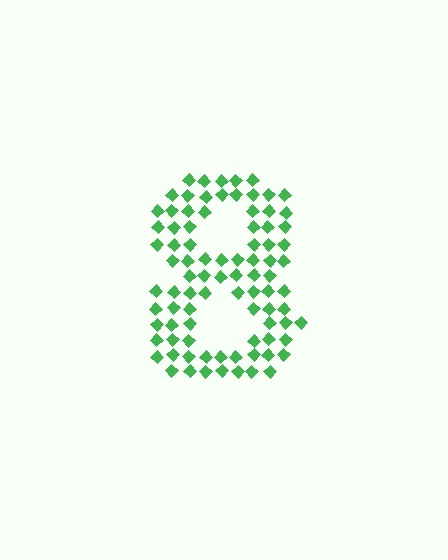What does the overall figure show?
The overall figure shows the digit 8.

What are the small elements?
The small elements are diamonds.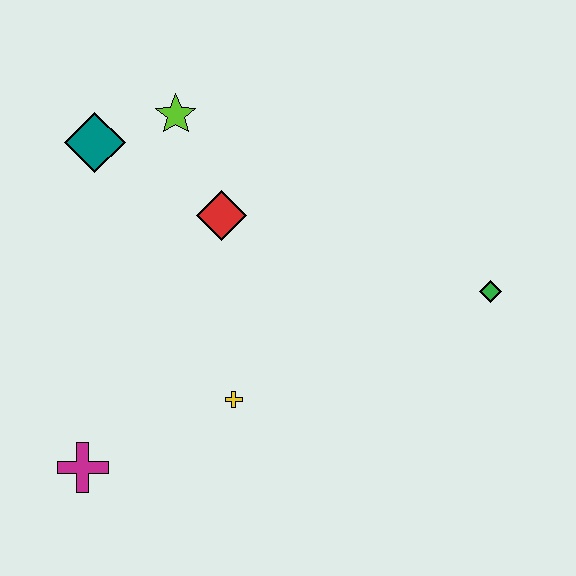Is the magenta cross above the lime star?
No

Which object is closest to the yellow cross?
The magenta cross is closest to the yellow cross.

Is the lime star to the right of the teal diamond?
Yes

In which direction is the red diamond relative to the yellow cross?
The red diamond is above the yellow cross.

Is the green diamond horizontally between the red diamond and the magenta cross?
No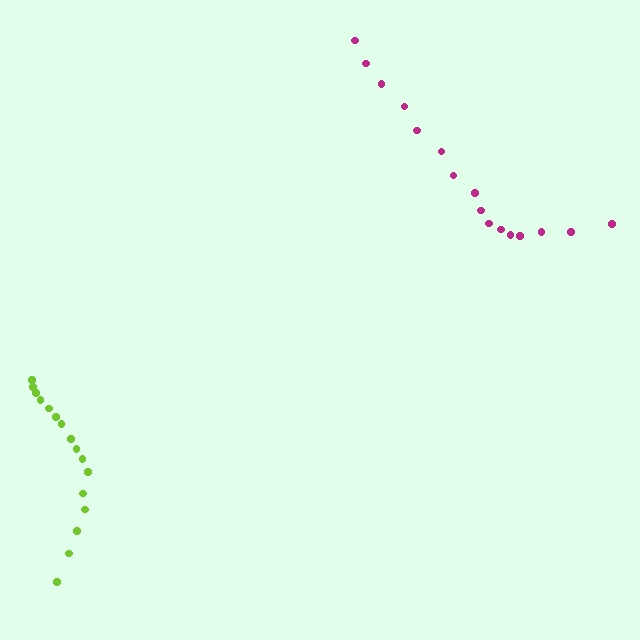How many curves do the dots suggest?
There are 2 distinct paths.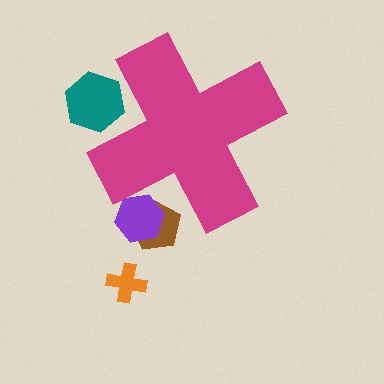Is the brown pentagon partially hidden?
Yes, the brown pentagon is partially hidden behind the magenta cross.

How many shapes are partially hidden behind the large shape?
3 shapes are partially hidden.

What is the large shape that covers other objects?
A magenta cross.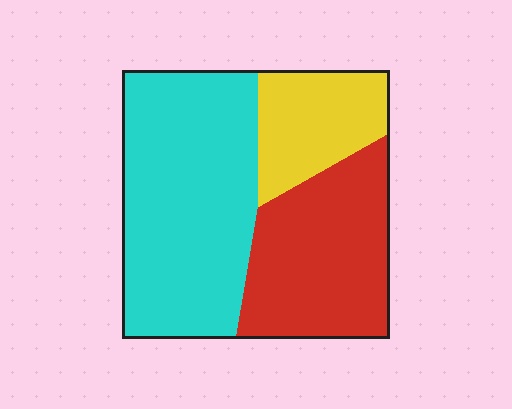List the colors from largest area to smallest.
From largest to smallest: cyan, red, yellow.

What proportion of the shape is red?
Red covers about 35% of the shape.